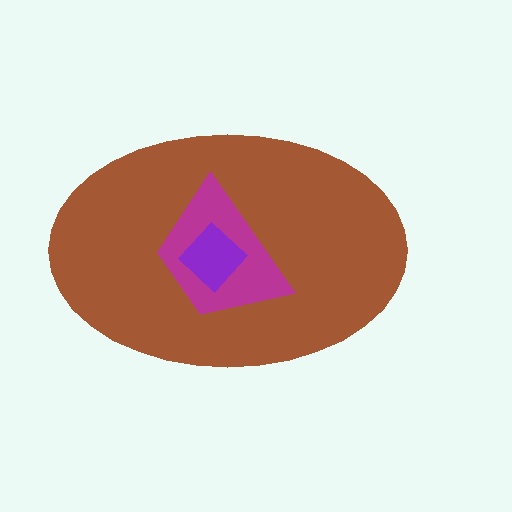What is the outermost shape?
The brown ellipse.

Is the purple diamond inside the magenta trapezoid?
Yes.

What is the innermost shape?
The purple diamond.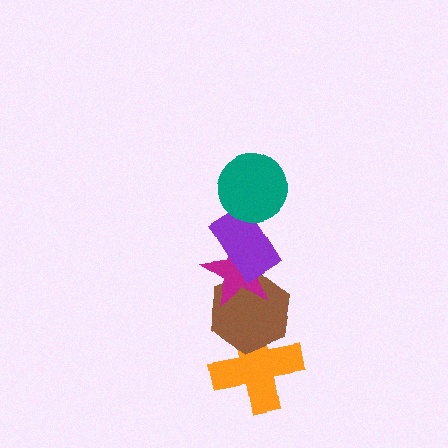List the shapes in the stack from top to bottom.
From top to bottom: the teal circle, the purple rectangle, the magenta star, the brown hexagon, the orange cross.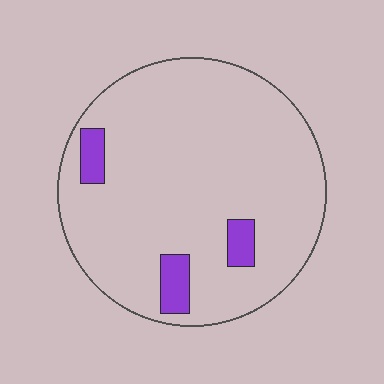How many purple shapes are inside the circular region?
3.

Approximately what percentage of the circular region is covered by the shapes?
Approximately 10%.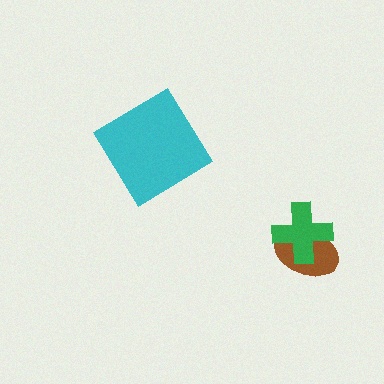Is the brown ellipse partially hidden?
Yes, it is partially covered by another shape.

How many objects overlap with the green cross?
1 object overlaps with the green cross.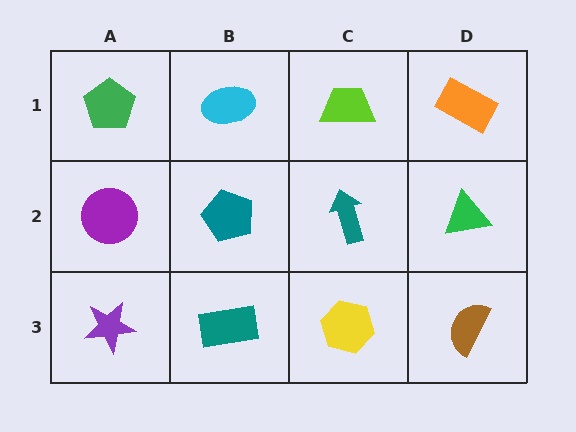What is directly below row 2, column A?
A purple star.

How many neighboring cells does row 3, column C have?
3.